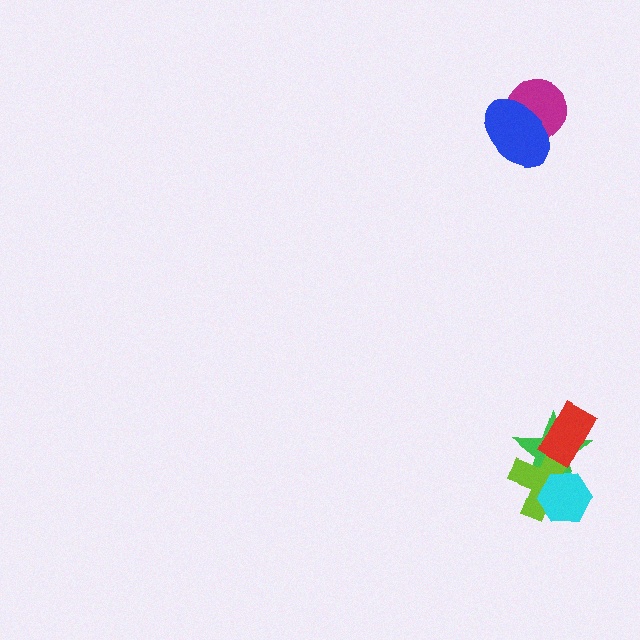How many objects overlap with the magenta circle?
1 object overlaps with the magenta circle.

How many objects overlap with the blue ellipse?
1 object overlaps with the blue ellipse.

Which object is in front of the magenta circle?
The blue ellipse is in front of the magenta circle.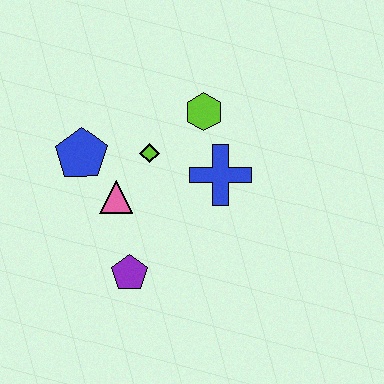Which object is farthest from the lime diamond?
The purple pentagon is farthest from the lime diamond.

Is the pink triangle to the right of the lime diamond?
No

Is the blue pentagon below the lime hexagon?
Yes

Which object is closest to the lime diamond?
The pink triangle is closest to the lime diamond.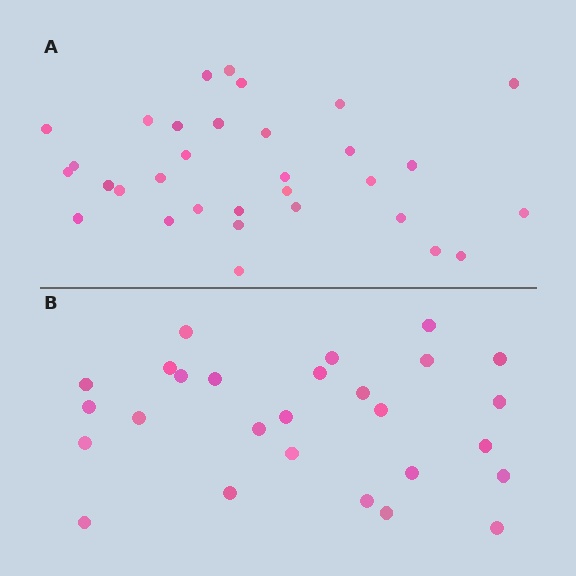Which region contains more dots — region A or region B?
Region A (the top region) has more dots.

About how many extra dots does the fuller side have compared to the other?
Region A has about 5 more dots than region B.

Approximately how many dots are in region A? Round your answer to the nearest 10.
About 30 dots. (The exact count is 32, which rounds to 30.)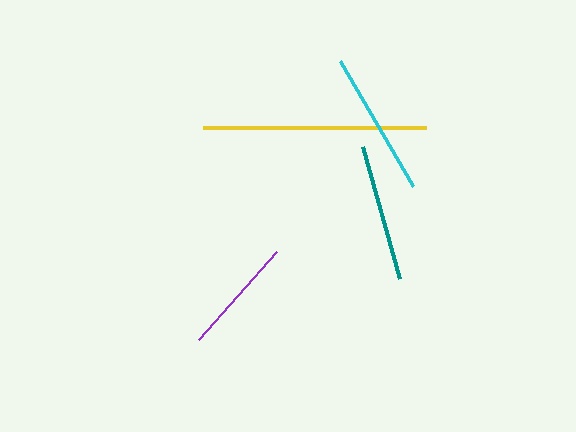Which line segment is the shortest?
The purple line is the shortest at approximately 118 pixels.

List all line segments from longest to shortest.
From longest to shortest: yellow, cyan, teal, purple.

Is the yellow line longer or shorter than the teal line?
The yellow line is longer than the teal line.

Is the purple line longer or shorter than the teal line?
The teal line is longer than the purple line.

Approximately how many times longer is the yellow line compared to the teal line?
The yellow line is approximately 1.6 times the length of the teal line.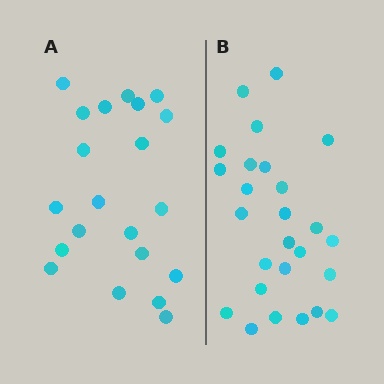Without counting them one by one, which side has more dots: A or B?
Region B (the right region) has more dots.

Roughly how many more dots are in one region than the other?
Region B has about 5 more dots than region A.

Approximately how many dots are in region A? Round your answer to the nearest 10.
About 20 dots. (The exact count is 21, which rounds to 20.)